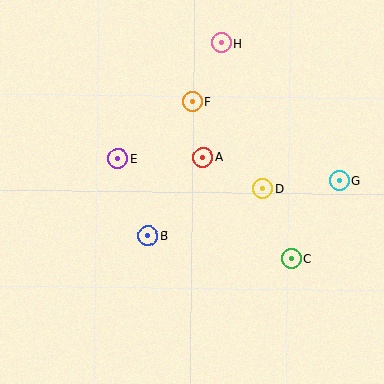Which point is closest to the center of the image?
Point A at (203, 157) is closest to the center.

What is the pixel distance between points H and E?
The distance between H and E is 155 pixels.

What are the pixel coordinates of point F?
Point F is at (192, 102).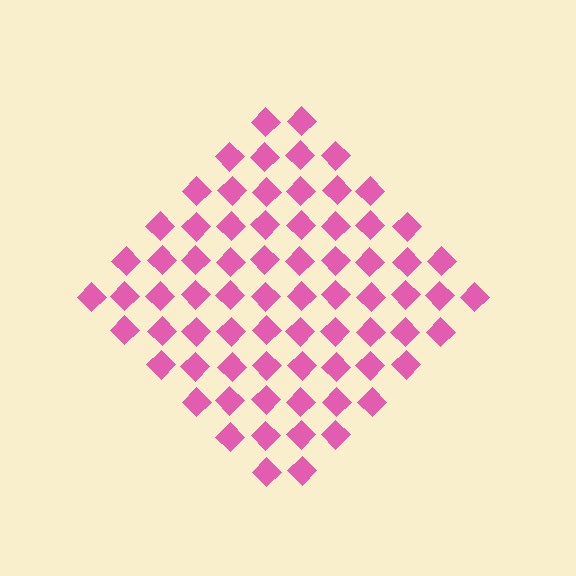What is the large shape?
The large shape is a diamond.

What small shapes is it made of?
It is made of small diamonds.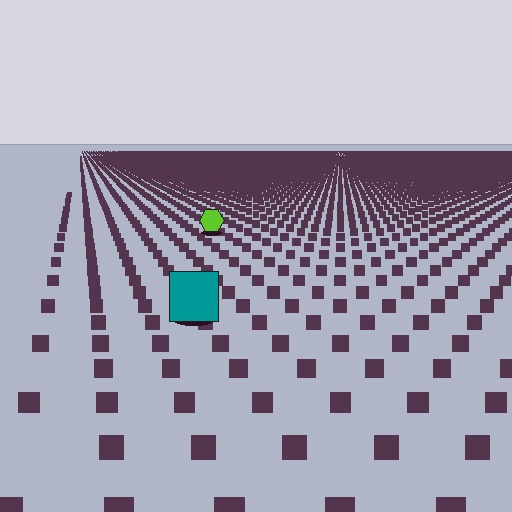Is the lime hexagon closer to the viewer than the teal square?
No. The teal square is closer — you can tell from the texture gradient: the ground texture is coarser near it.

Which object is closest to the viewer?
The teal square is closest. The texture marks near it are larger and more spread out.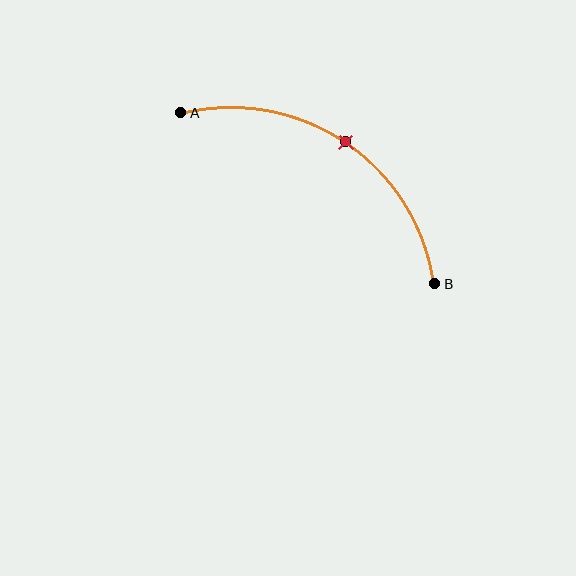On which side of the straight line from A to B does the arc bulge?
The arc bulges above and to the right of the straight line connecting A and B.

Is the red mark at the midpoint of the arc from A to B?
Yes. The red mark lies on the arc at equal arc-length from both A and B — it is the arc midpoint.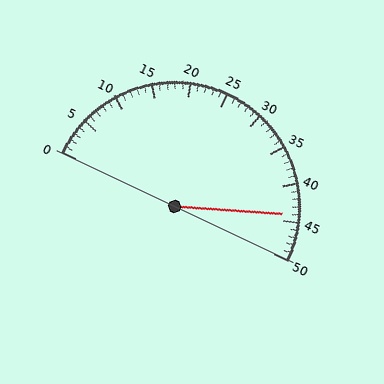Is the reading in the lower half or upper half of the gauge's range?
The reading is in the upper half of the range (0 to 50).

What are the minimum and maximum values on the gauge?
The gauge ranges from 0 to 50.